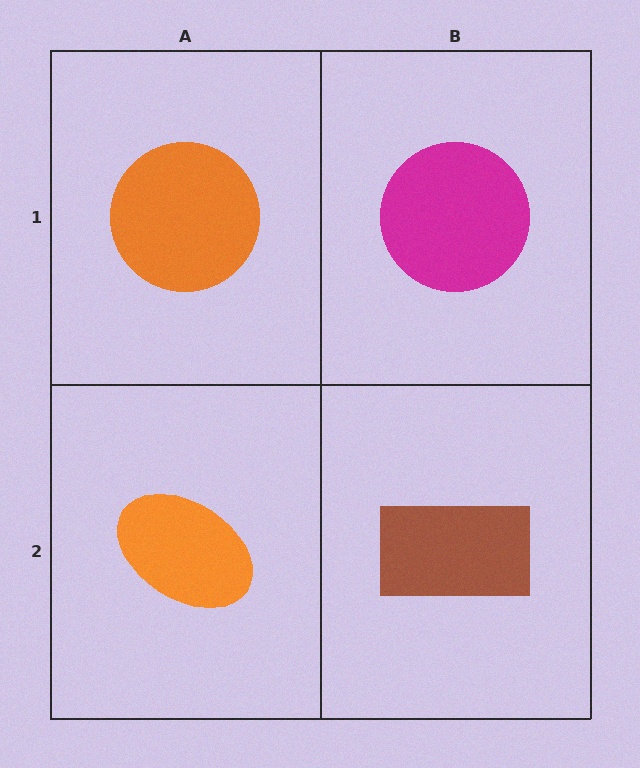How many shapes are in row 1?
2 shapes.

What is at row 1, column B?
A magenta circle.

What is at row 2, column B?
A brown rectangle.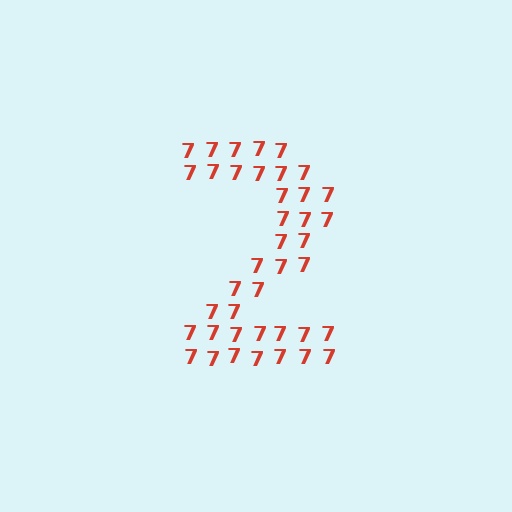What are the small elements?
The small elements are digit 7's.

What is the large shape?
The large shape is the digit 2.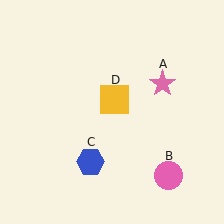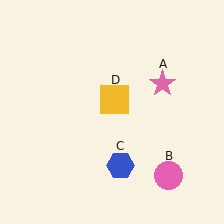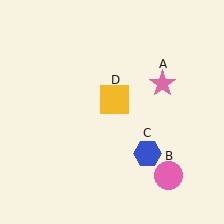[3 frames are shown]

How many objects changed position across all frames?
1 object changed position: blue hexagon (object C).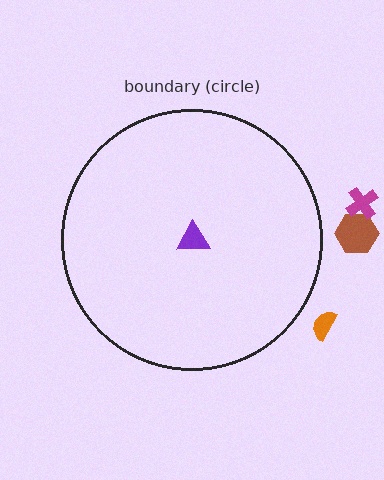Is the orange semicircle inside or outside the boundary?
Outside.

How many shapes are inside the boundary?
1 inside, 3 outside.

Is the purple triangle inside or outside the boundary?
Inside.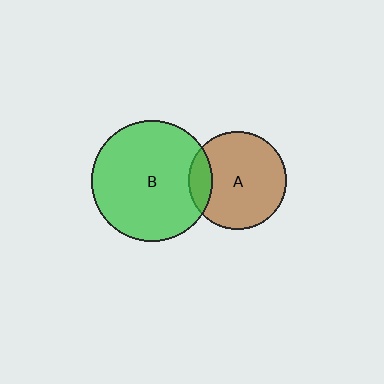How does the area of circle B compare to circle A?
Approximately 1.5 times.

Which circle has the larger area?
Circle B (green).